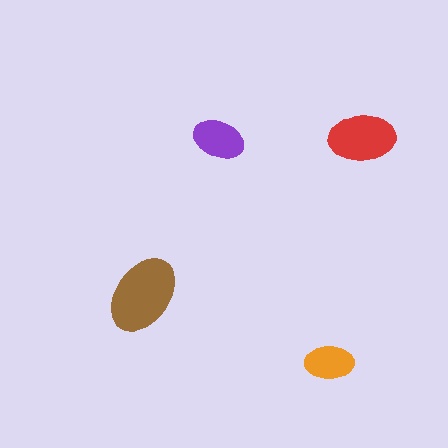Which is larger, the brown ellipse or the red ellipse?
The brown one.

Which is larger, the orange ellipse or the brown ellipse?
The brown one.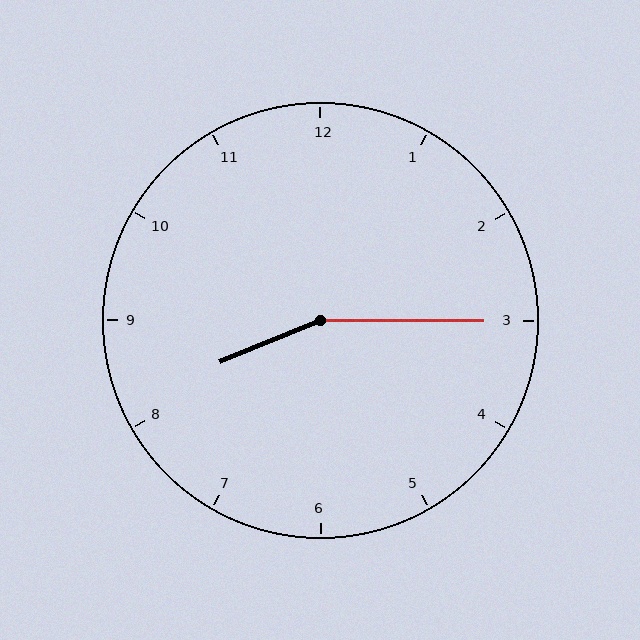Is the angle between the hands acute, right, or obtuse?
It is obtuse.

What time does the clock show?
8:15.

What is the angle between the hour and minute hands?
Approximately 158 degrees.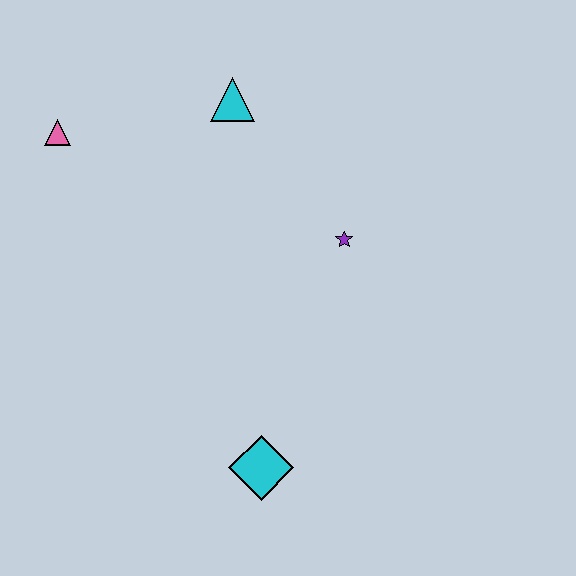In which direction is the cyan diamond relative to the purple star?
The cyan diamond is below the purple star.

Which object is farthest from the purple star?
The pink triangle is farthest from the purple star.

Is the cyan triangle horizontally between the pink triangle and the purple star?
Yes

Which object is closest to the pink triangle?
The cyan triangle is closest to the pink triangle.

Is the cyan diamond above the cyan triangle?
No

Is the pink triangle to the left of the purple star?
Yes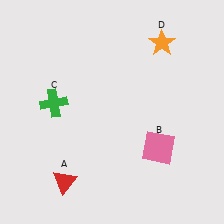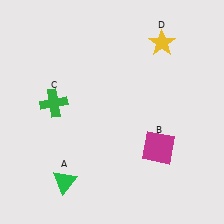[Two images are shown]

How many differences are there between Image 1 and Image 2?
There are 3 differences between the two images.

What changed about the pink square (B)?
In Image 1, B is pink. In Image 2, it changed to magenta.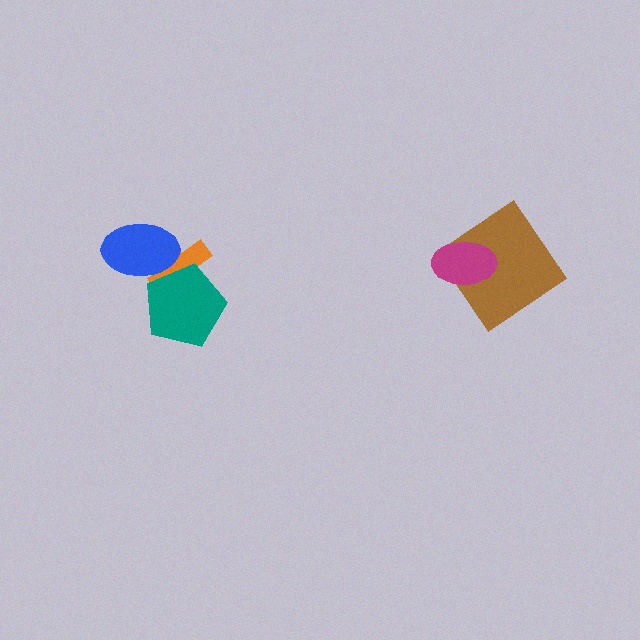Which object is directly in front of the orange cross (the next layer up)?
The teal pentagon is directly in front of the orange cross.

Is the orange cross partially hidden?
Yes, it is partially covered by another shape.